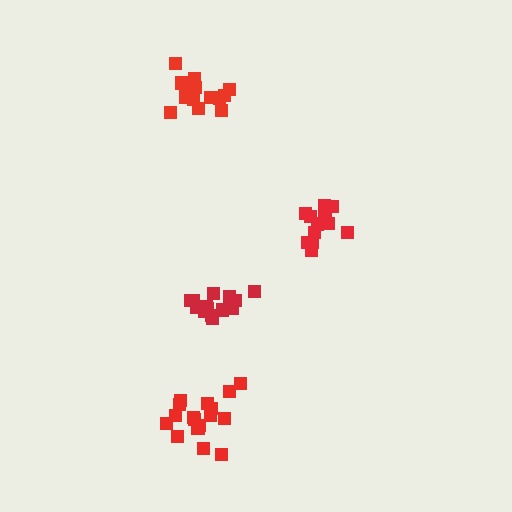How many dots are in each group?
Group 1: 14 dots, Group 2: 13 dots, Group 3: 18 dots, Group 4: 12 dots (57 total).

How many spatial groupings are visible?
There are 4 spatial groupings.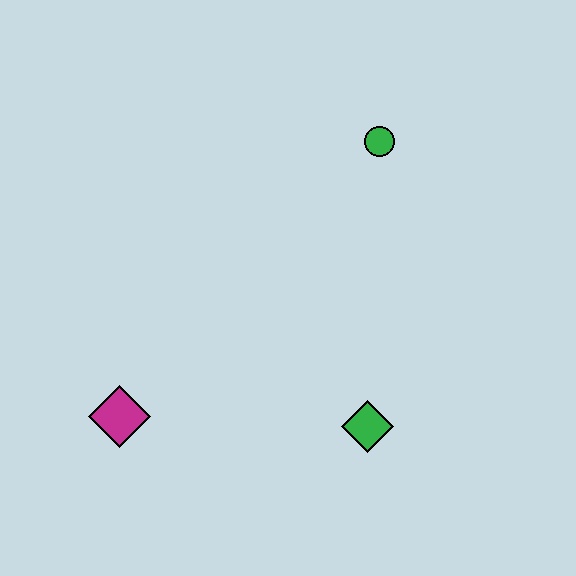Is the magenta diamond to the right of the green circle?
No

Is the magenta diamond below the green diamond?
No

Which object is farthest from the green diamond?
The green circle is farthest from the green diamond.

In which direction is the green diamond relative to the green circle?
The green diamond is below the green circle.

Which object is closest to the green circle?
The green diamond is closest to the green circle.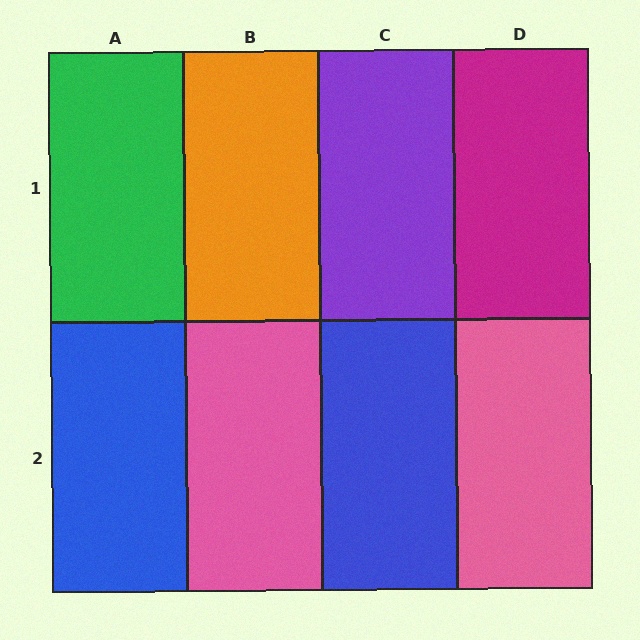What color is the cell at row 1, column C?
Purple.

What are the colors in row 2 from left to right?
Blue, pink, blue, pink.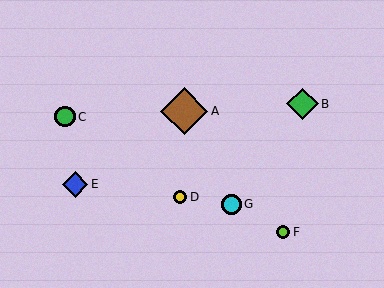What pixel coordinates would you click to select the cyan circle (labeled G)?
Click at (231, 204) to select the cyan circle G.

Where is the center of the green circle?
The center of the green circle is at (65, 117).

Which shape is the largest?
The brown diamond (labeled A) is the largest.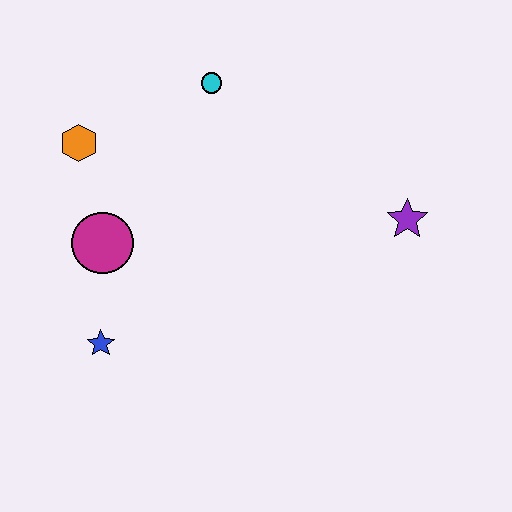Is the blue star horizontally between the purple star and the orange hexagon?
Yes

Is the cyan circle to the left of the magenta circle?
No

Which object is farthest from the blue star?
The purple star is farthest from the blue star.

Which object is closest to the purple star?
The cyan circle is closest to the purple star.